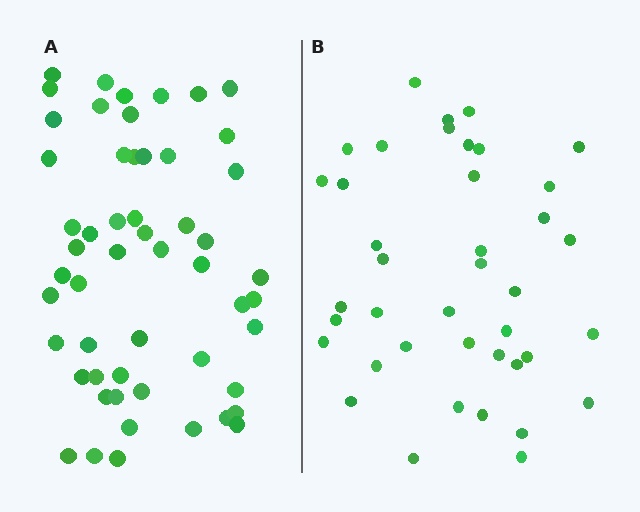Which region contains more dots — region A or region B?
Region A (the left region) has more dots.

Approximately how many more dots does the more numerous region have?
Region A has approximately 15 more dots than region B.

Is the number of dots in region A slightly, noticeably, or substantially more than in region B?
Region A has noticeably more, but not dramatically so. The ratio is roughly 1.4 to 1.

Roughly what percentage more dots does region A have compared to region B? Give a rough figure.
About 35% more.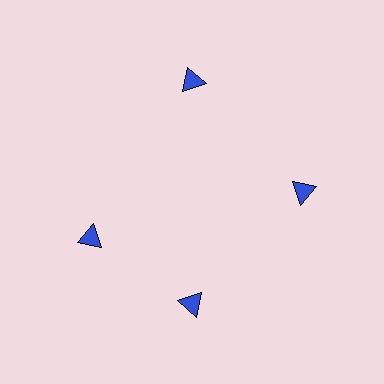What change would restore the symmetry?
The symmetry would be restored by rotating it back into even spacing with its neighbors so that all 4 triangles sit at equal angles and equal distance from the center.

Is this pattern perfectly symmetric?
No. The 4 blue triangles are arranged in a ring, but one element near the 9 o'clock position is rotated out of alignment along the ring, breaking the 4-fold rotational symmetry.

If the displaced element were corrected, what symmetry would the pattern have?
It would have 4-fold rotational symmetry — the pattern would map onto itself every 90 degrees.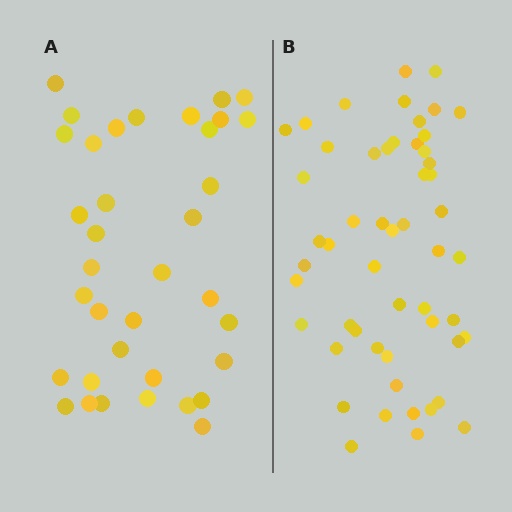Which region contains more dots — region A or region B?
Region B (the right region) has more dots.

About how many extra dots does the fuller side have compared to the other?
Region B has approximately 15 more dots than region A.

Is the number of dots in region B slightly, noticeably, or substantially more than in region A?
Region B has substantially more. The ratio is roughly 1.5 to 1.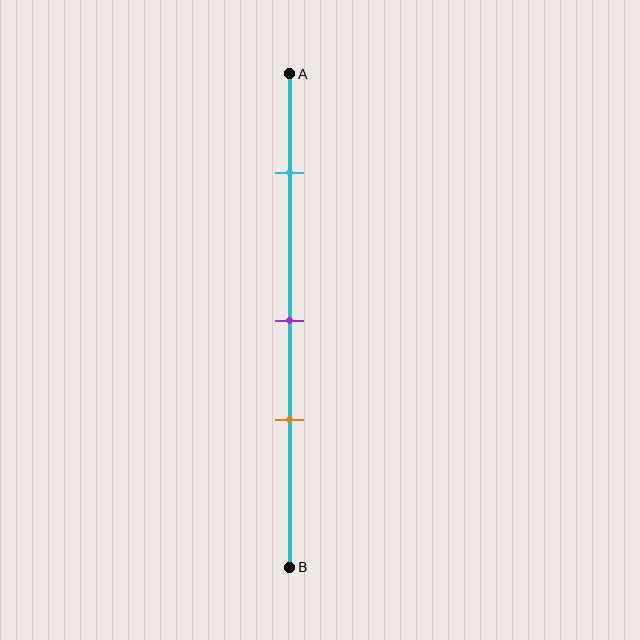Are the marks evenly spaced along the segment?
No, the marks are not evenly spaced.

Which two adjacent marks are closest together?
The purple and orange marks are the closest adjacent pair.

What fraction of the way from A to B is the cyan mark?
The cyan mark is approximately 20% (0.2) of the way from A to B.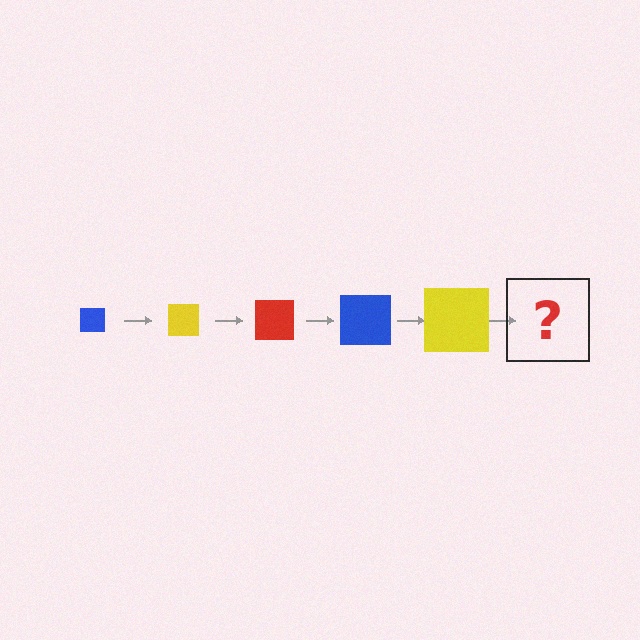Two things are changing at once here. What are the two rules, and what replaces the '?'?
The two rules are that the square grows larger each step and the color cycles through blue, yellow, and red. The '?' should be a red square, larger than the previous one.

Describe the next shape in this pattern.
It should be a red square, larger than the previous one.